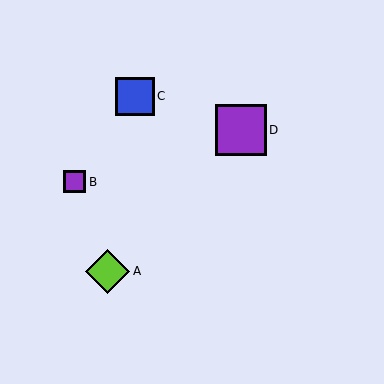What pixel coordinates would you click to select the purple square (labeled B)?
Click at (75, 182) to select the purple square B.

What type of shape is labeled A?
Shape A is a lime diamond.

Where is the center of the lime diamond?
The center of the lime diamond is at (108, 271).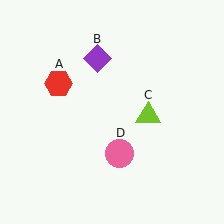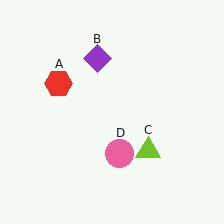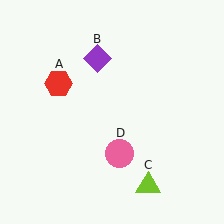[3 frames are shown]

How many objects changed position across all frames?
1 object changed position: lime triangle (object C).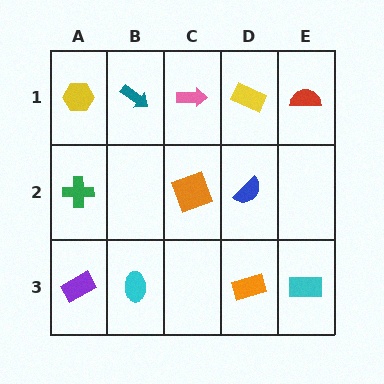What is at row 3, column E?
A cyan rectangle.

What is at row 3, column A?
A purple rectangle.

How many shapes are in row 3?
4 shapes.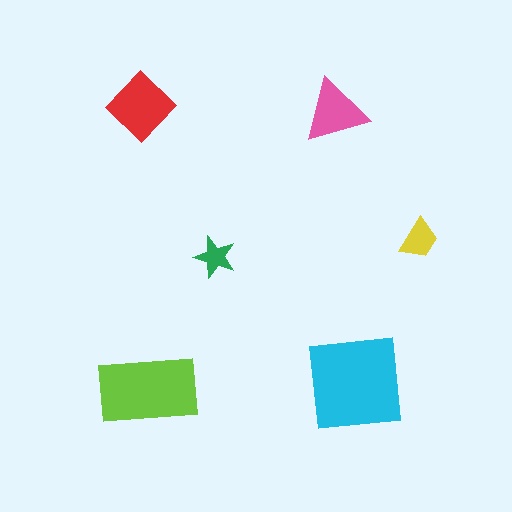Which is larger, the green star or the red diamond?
The red diamond.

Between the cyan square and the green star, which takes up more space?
The cyan square.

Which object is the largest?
The cyan square.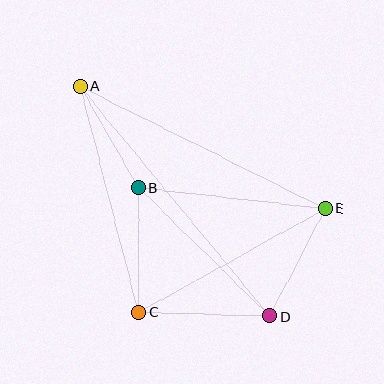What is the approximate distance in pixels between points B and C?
The distance between B and C is approximately 124 pixels.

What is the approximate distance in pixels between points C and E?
The distance between C and E is approximately 213 pixels.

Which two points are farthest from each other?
Points A and D are farthest from each other.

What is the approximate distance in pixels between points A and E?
The distance between A and E is approximately 273 pixels.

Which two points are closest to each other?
Points A and B are closest to each other.